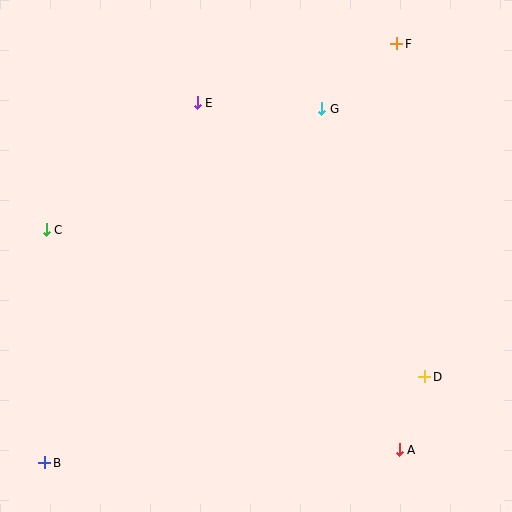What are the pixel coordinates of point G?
Point G is at (322, 109).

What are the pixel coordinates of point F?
Point F is at (397, 44).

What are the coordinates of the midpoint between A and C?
The midpoint between A and C is at (223, 340).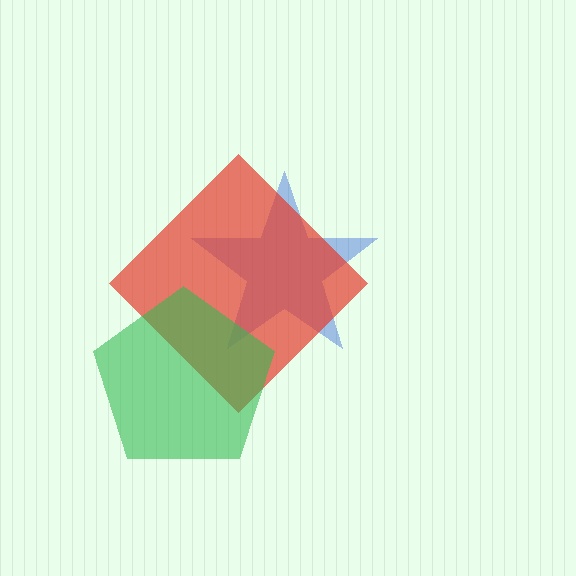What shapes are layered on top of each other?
The layered shapes are: a blue star, a red diamond, a green pentagon.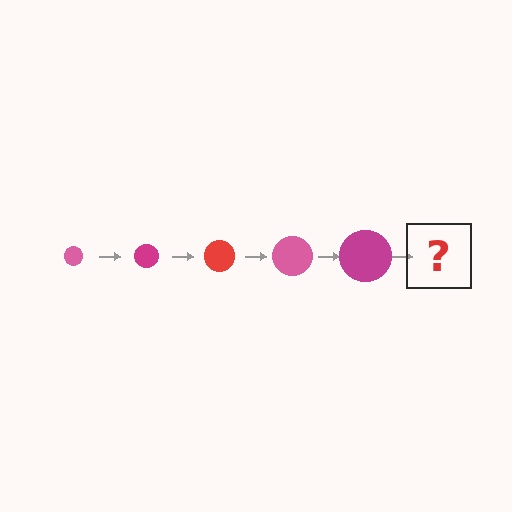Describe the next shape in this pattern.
It should be a red circle, larger than the previous one.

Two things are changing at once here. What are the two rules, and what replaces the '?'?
The two rules are that the circle grows larger each step and the color cycles through pink, magenta, and red. The '?' should be a red circle, larger than the previous one.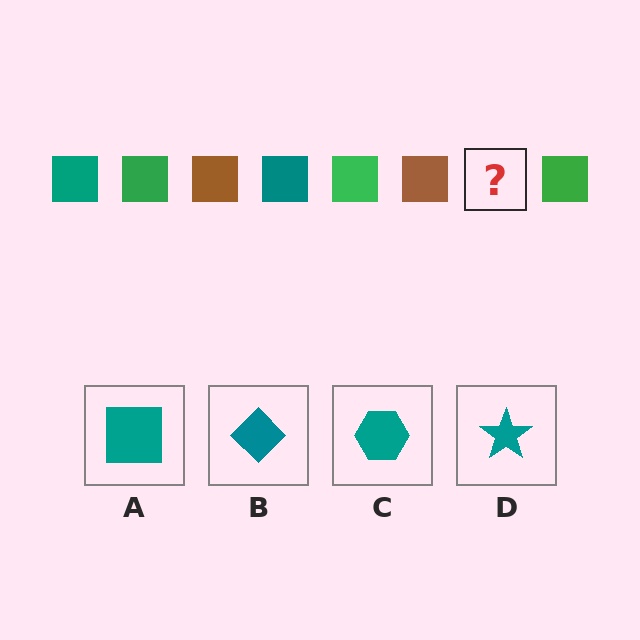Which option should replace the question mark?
Option A.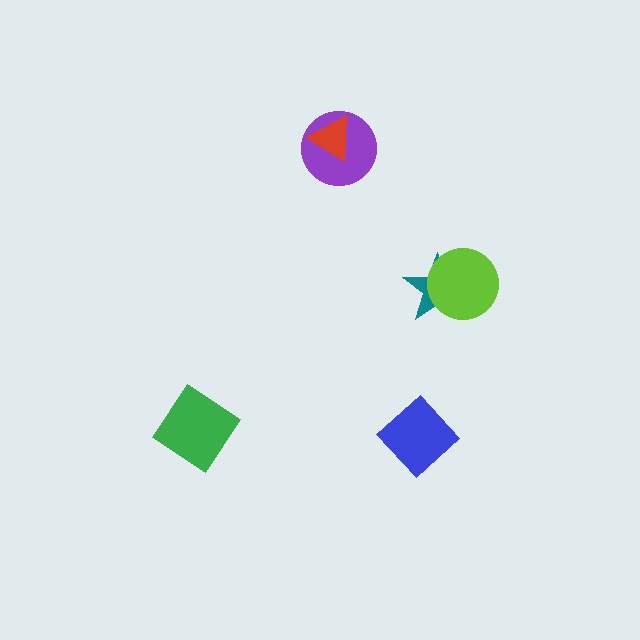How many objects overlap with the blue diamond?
0 objects overlap with the blue diamond.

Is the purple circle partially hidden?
Yes, it is partially covered by another shape.